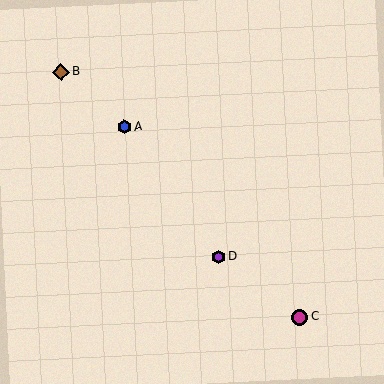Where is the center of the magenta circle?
The center of the magenta circle is at (300, 317).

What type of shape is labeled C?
Shape C is a magenta circle.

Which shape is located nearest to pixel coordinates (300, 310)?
The magenta circle (labeled C) at (300, 317) is nearest to that location.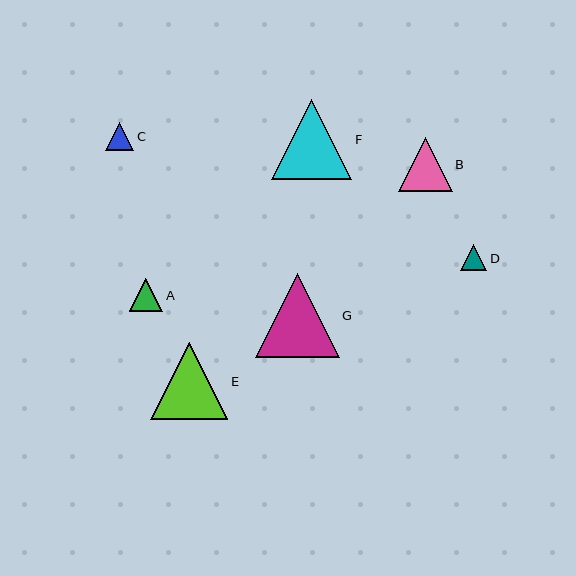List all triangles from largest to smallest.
From largest to smallest: G, F, E, B, A, C, D.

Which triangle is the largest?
Triangle G is the largest with a size of approximately 84 pixels.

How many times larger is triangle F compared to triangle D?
Triangle F is approximately 3.1 times the size of triangle D.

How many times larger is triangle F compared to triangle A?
Triangle F is approximately 2.4 times the size of triangle A.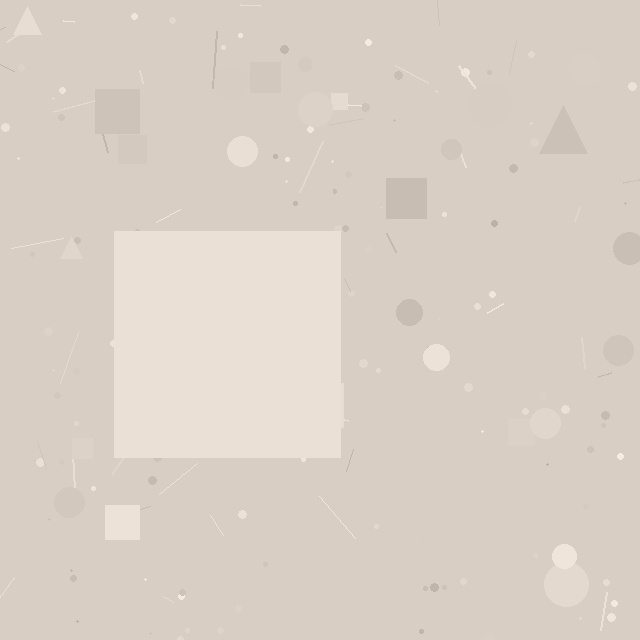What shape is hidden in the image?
A square is hidden in the image.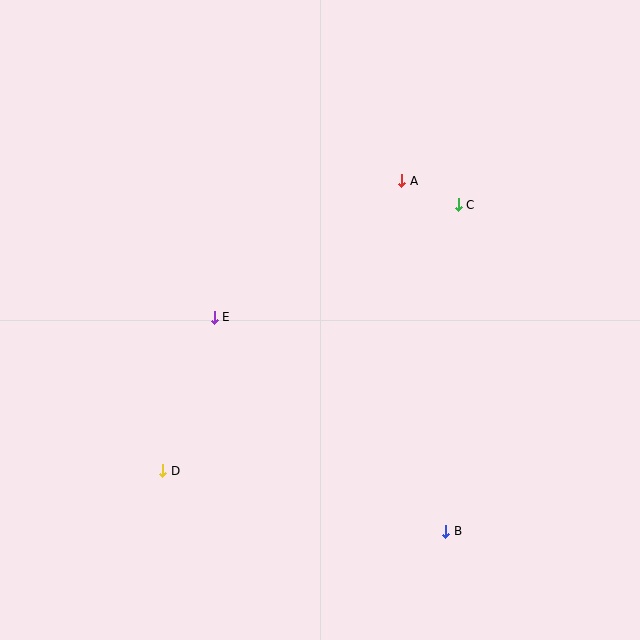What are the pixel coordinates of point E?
Point E is at (214, 317).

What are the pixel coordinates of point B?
Point B is at (446, 531).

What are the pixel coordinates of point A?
Point A is at (402, 181).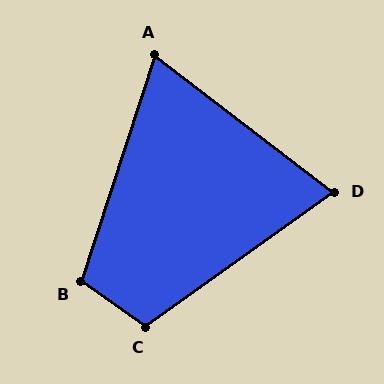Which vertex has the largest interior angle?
C, at approximately 109 degrees.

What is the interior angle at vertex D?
Approximately 73 degrees (acute).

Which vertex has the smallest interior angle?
A, at approximately 71 degrees.